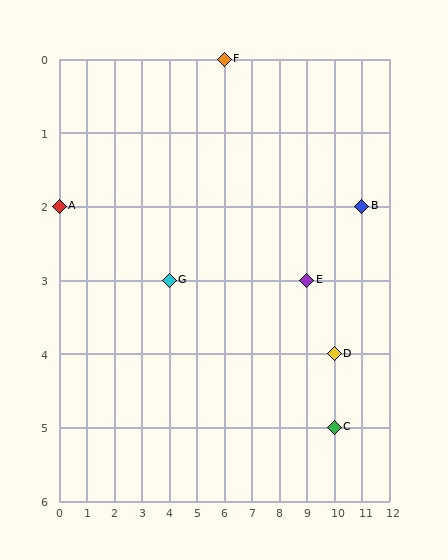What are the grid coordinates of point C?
Point C is at grid coordinates (10, 5).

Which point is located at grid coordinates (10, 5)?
Point C is at (10, 5).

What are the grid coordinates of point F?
Point F is at grid coordinates (6, 0).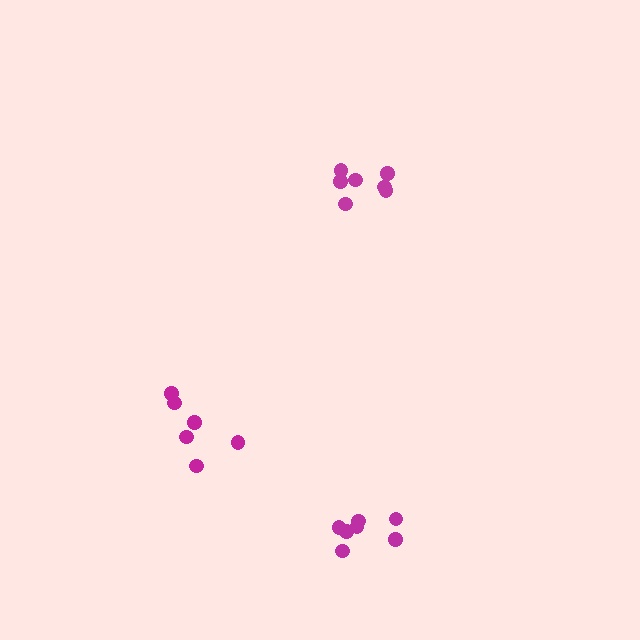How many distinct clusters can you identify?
There are 3 distinct clusters.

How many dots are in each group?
Group 1: 7 dots, Group 2: 6 dots, Group 3: 7 dots (20 total).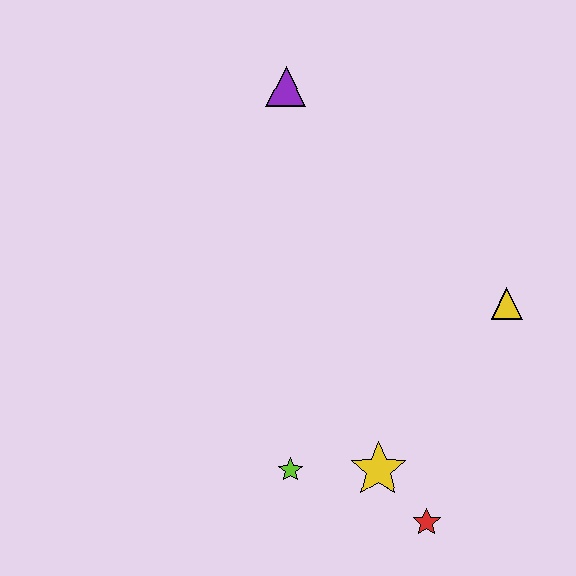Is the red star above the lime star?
No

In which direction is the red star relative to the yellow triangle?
The red star is below the yellow triangle.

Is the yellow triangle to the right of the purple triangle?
Yes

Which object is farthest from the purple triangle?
The red star is farthest from the purple triangle.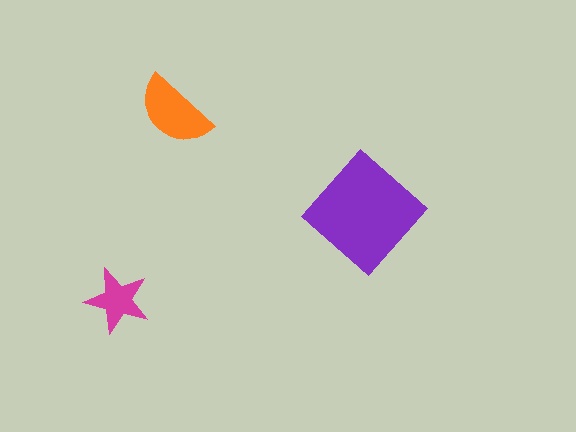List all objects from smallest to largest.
The magenta star, the orange semicircle, the purple diamond.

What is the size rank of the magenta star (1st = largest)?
3rd.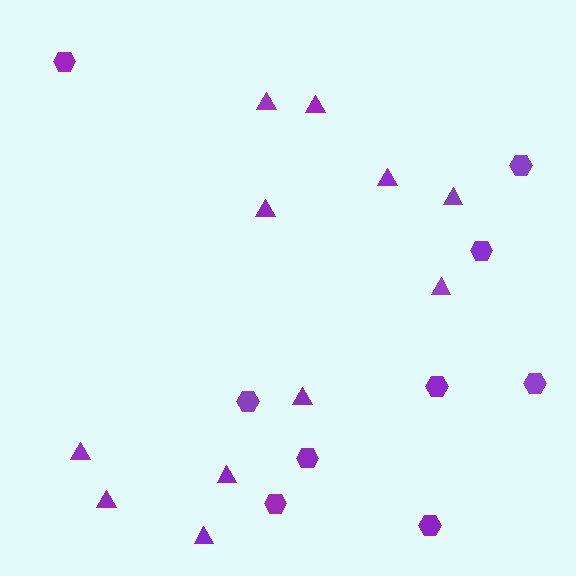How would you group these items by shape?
There are 2 groups: one group of triangles (11) and one group of hexagons (9).